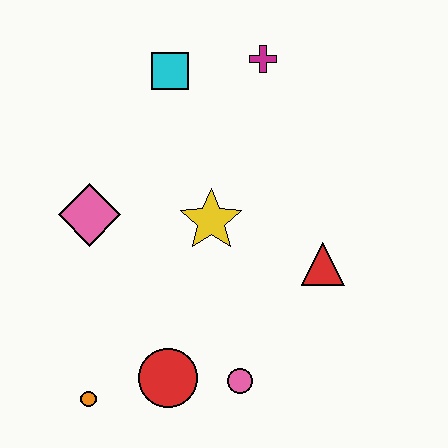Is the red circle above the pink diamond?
No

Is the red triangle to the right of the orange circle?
Yes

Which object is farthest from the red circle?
The magenta cross is farthest from the red circle.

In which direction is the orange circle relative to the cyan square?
The orange circle is below the cyan square.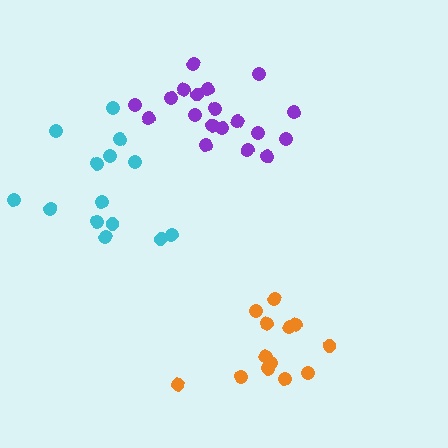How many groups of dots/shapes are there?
There are 3 groups.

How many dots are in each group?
Group 1: 14 dots, Group 2: 14 dots, Group 3: 19 dots (47 total).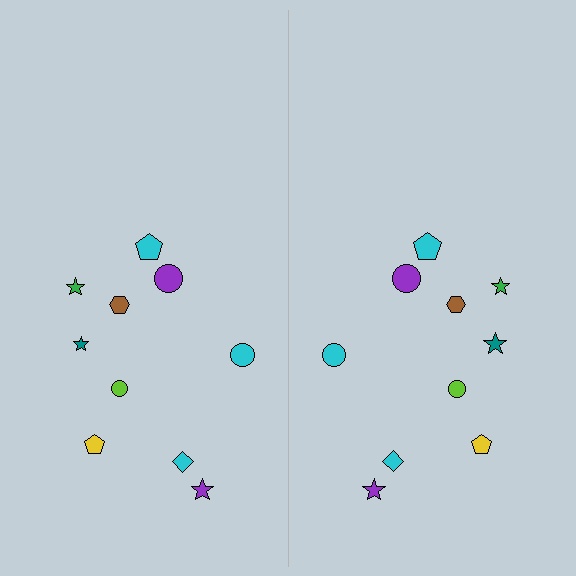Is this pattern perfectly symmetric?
No, the pattern is not perfectly symmetric. The teal star on the right side has a different size than its mirror counterpart.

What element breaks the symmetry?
The teal star on the right side has a different size than its mirror counterpart.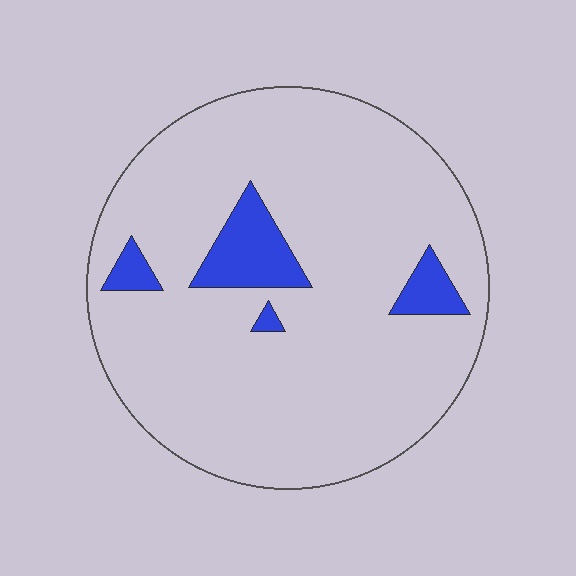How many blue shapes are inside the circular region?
4.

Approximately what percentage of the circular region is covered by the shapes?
Approximately 10%.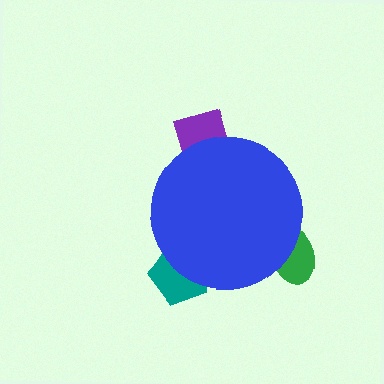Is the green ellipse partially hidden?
Yes, the green ellipse is partially hidden behind the blue circle.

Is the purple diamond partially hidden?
Yes, the purple diamond is partially hidden behind the blue circle.